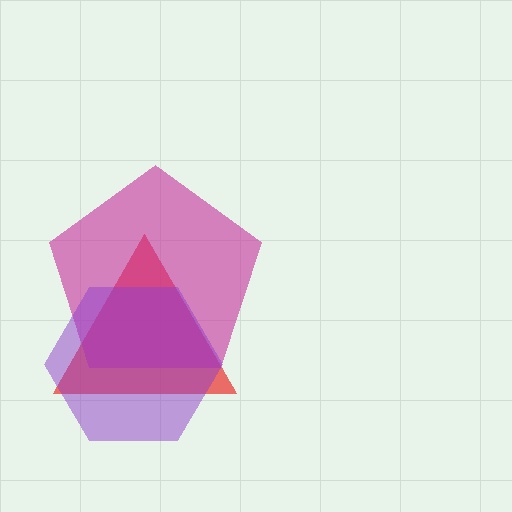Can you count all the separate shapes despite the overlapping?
Yes, there are 3 separate shapes.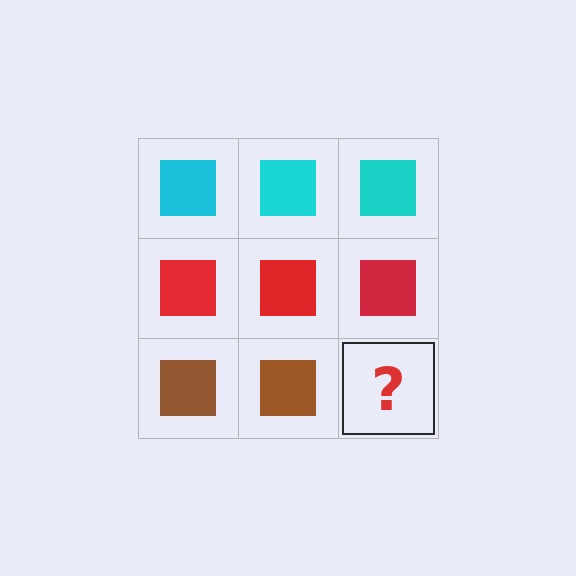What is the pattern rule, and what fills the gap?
The rule is that each row has a consistent color. The gap should be filled with a brown square.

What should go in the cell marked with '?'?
The missing cell should contain a brown square.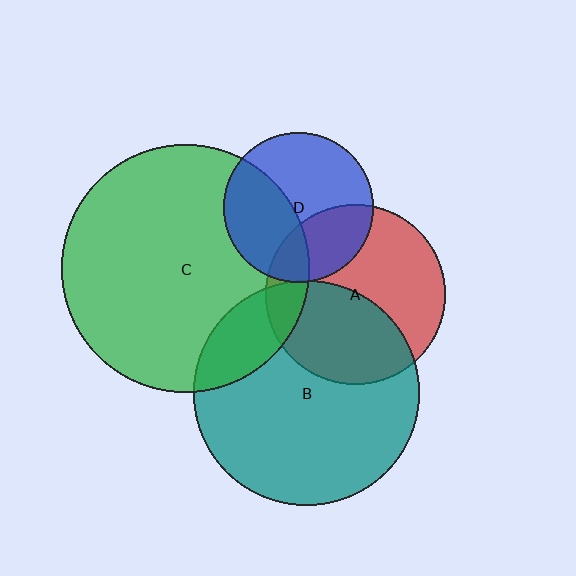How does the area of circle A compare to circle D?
Approximately 1.4 times.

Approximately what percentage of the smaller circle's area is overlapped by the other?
Approximately 15%.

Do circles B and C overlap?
Yes.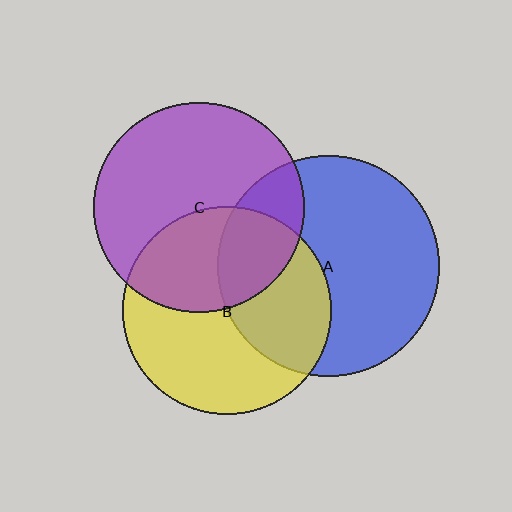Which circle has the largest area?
Circle A (blue).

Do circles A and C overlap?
Yes.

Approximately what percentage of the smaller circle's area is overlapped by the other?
Approximately 25%.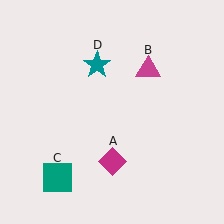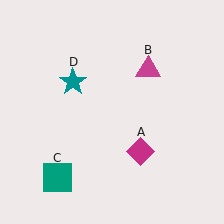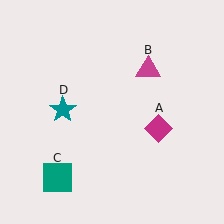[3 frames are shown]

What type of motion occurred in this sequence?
The magenta diamond (object A), teal star (object D) rotated counterclockwise around the center of the scene.